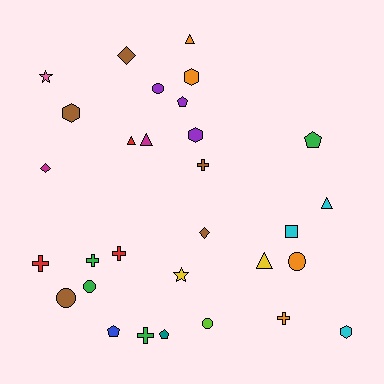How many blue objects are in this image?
There is 1 blue object.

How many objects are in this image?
There are 30 objects.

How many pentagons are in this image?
There are 4 pentagons.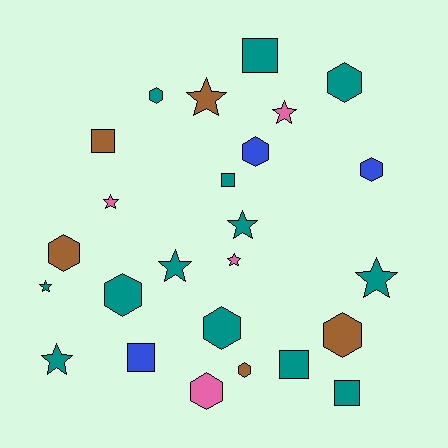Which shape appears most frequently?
Hexagon, with 10 objects.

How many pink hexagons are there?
There is 1 pink hexagon.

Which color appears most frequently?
Teal, with 13 objects.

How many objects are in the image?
There are 25 objects.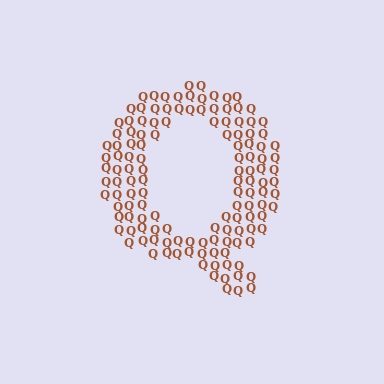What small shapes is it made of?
It is made of small letter Q's.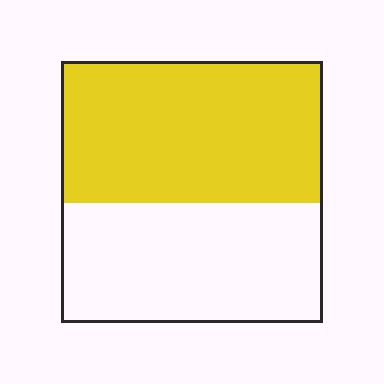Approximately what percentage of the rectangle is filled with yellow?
Approximately 55%.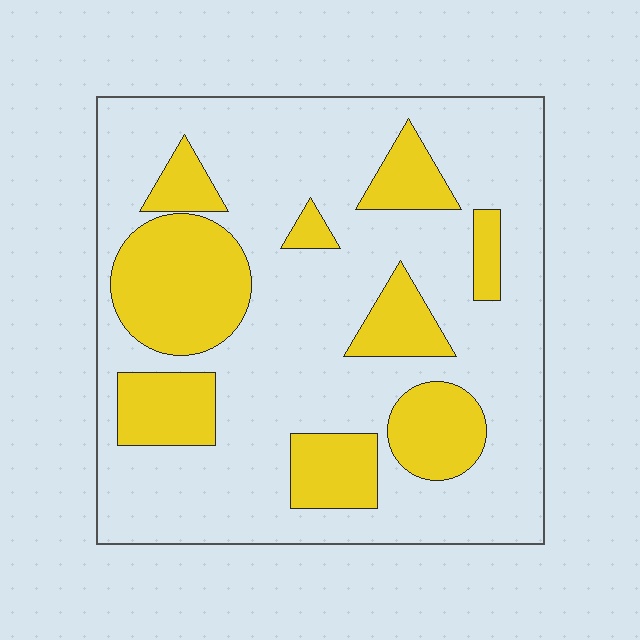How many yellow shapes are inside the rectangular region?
9.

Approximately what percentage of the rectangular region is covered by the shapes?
Approximately 30%.